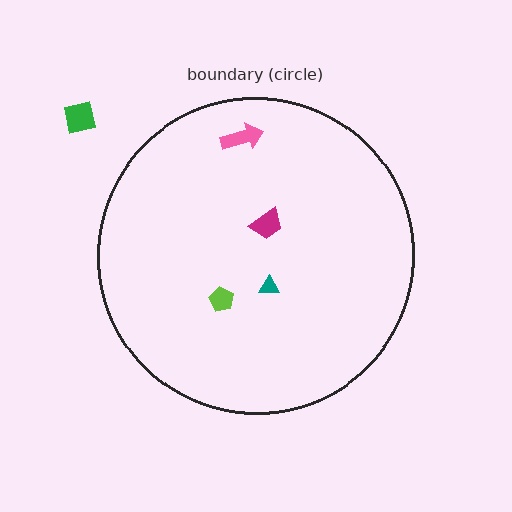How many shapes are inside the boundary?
4 inside, 1 outside.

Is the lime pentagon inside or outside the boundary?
Inside.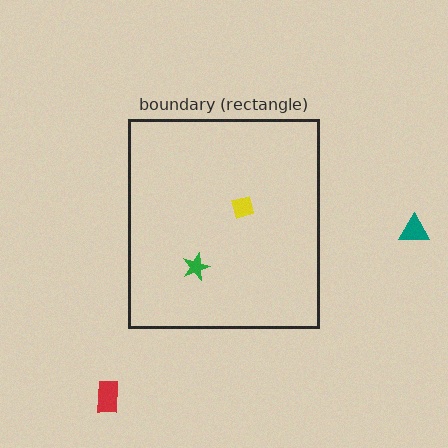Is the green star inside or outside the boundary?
Inside.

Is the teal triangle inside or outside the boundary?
Outside.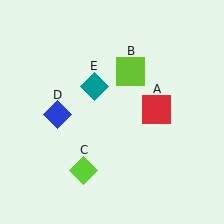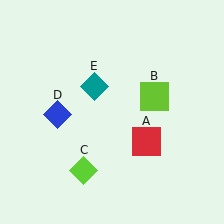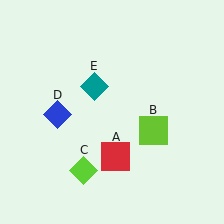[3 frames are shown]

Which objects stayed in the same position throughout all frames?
Lime diamond (object C) and blue diamond (object D) and teal diamond (object E) remained stationary.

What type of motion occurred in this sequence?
The red square (object A), lime square (object B) rotated clockwise around the center of the scene.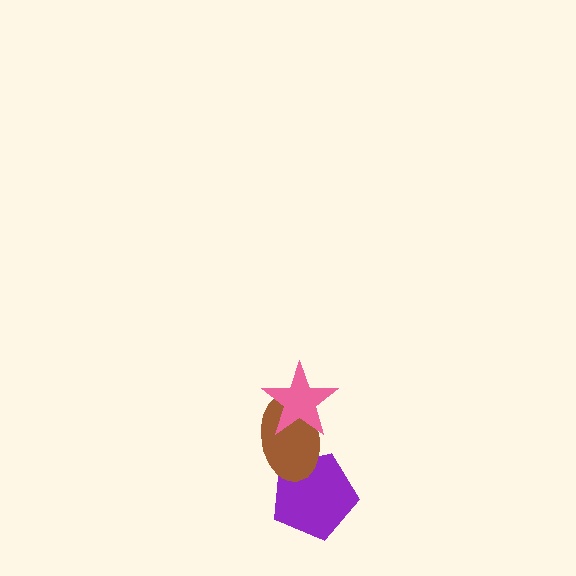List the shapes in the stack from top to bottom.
From top to bottom: the pink star, the brown ellipse, the purple pentagon.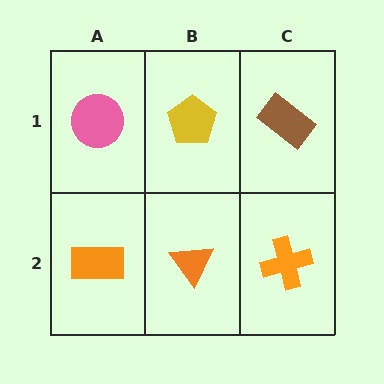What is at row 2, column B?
An orange triangle.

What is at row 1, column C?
A brown rectangle.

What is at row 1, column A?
A pink circle.